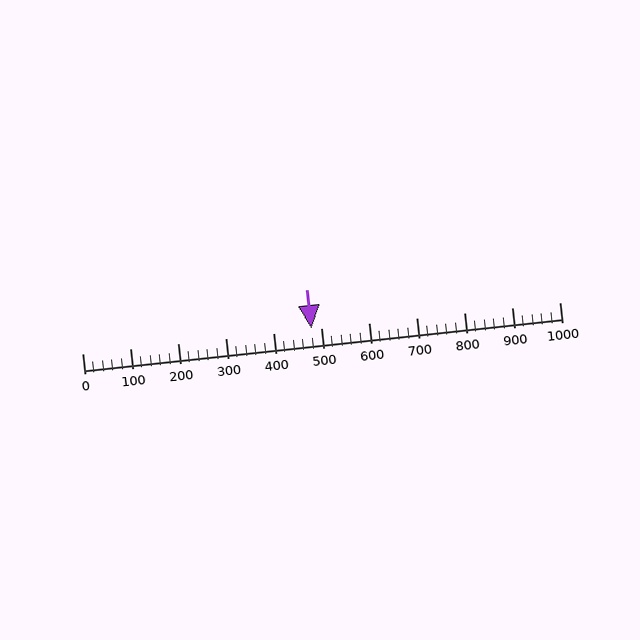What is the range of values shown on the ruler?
The ruler shows values from 0 to 1000.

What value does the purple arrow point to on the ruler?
The purple arrow points to approximately 480.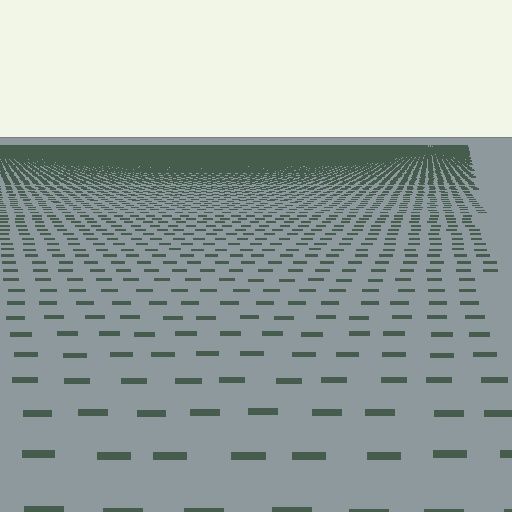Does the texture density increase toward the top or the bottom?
Density increases toward the top.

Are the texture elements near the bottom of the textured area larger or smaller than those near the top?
Larger. Near the bottom, elements are closer to the viewer and appear at a bigger on-screen size.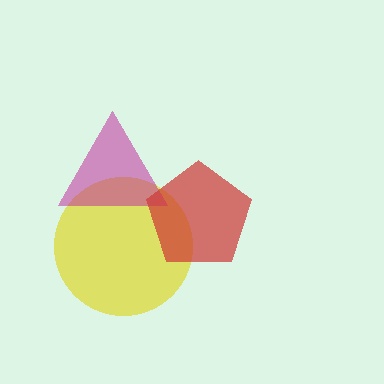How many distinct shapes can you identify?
There are 3 distinct shapes: a yellow circle, a magenta triangle, a red pentagon.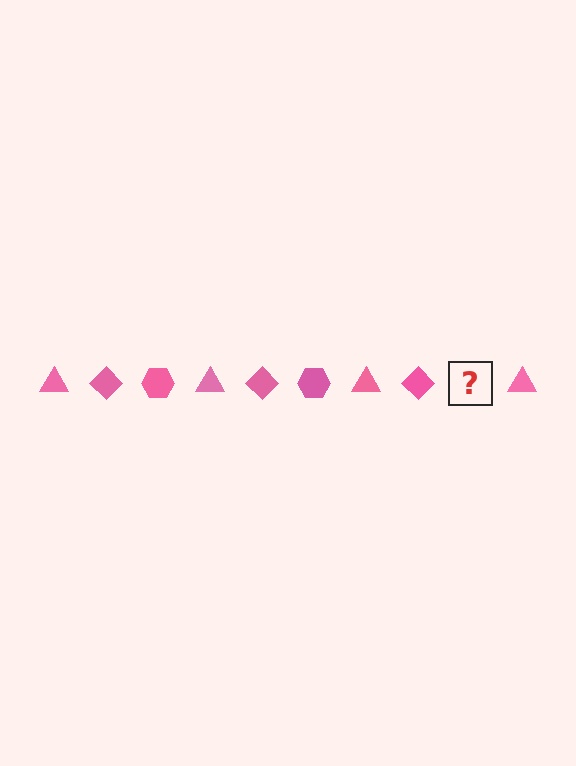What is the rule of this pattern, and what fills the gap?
The rule is that the pattern cycles through triangle, diamond, hexagon shapes in pink. The gap should be filled with a pink hexagon.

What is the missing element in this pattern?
The missing element is a pink hexagon.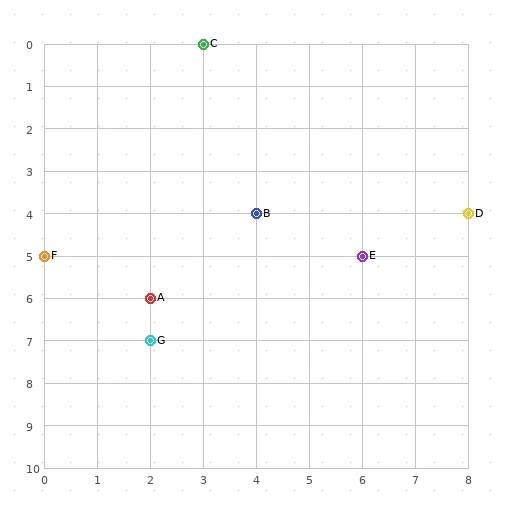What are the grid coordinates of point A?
Point A is at grid coordinates (2, 6).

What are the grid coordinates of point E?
Point E is at grid coordinates (6, 5).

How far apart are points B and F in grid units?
Points B and F are 4 columns and 1 row apart (about 4.1 grid units diagonally).